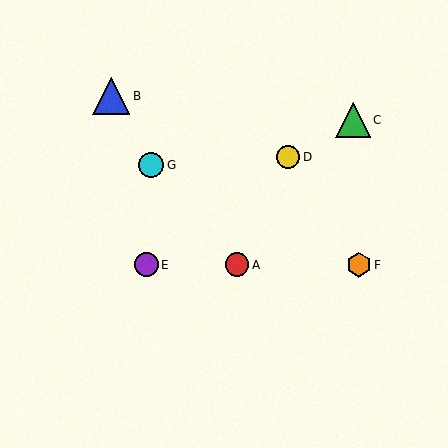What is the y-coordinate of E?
Object E is at y≈265.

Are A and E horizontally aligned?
Yes, both are at y≈265.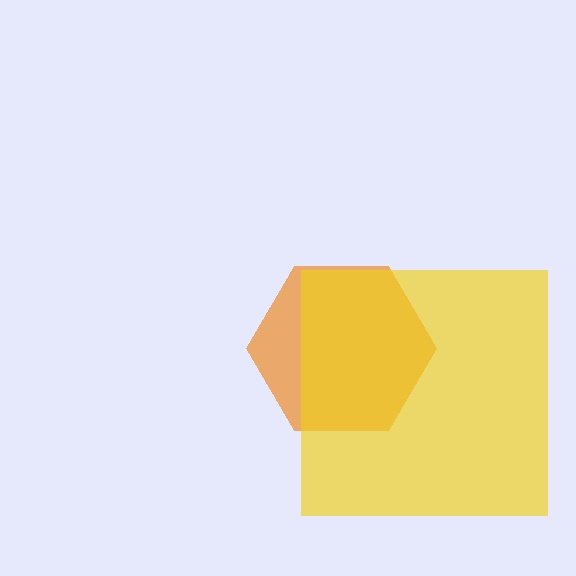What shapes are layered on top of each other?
The layered shapes are: an orange hexagon, a yellow square.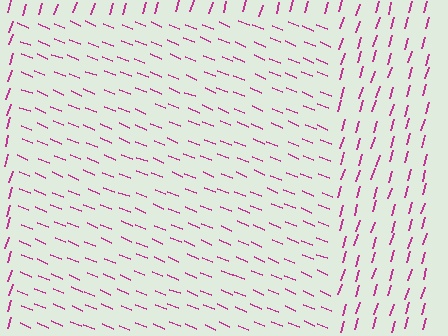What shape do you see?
I see a rectangle.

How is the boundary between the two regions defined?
The boundary is defined purely by a change in line orientation (approximately 84 degrees difference). All lines are the same color and thickness.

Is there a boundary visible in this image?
Yes, there is a texture boundary formed by a change in line orientation.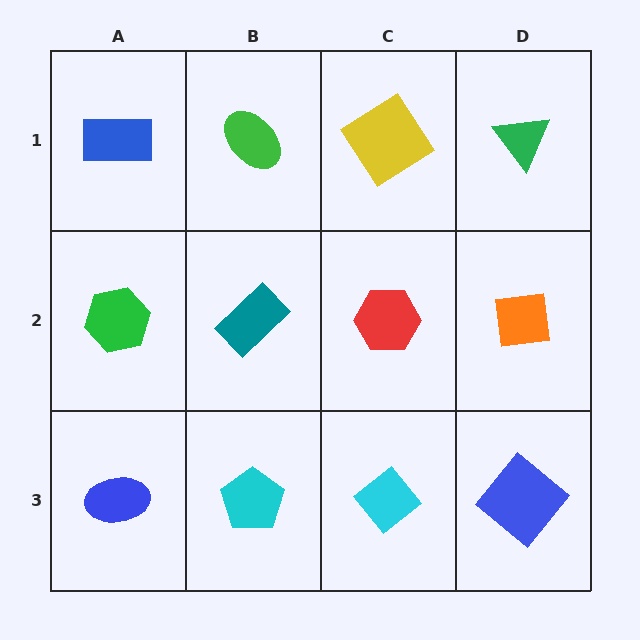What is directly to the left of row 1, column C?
A green ellipse.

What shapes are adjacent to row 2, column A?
A blue rectangle (row 1, column A), a blue ellipse (row 3, column A), a teal rectangle (row 2, column B).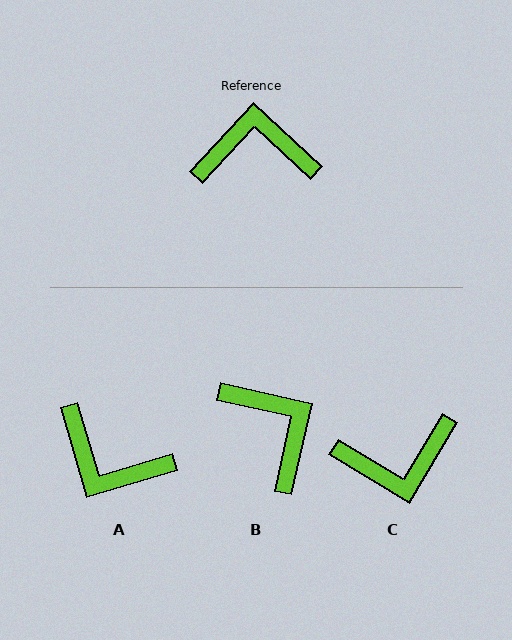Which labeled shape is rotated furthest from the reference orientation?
C, about 168 degrees away.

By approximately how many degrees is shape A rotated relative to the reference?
Approximately 149 degrees counter-clockwise.